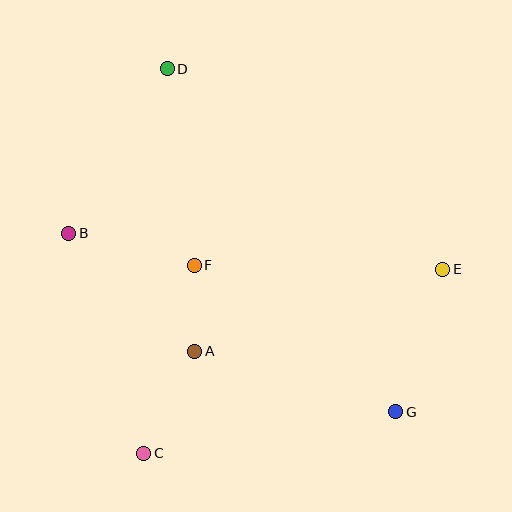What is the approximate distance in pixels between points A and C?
The distance between A and C is approximately 114 pixels.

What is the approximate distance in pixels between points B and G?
The distance between B and G is approximately 372 pixels.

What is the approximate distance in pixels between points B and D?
The distance between B and D is approximately 192 pixels.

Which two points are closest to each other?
Points A and F are closest to each other.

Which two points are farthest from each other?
Points D and G are farthest from each other.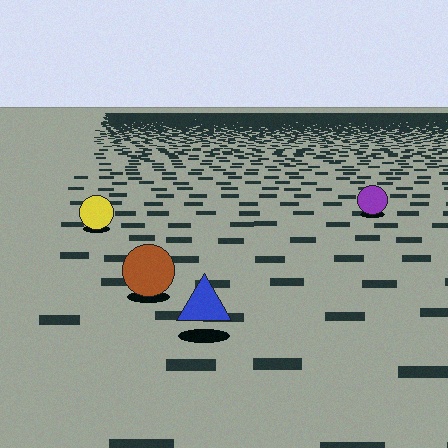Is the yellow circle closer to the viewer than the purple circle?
Yes. The yellow circle is closer — you can tell from the texture gradient: the ground texture is coarser near it.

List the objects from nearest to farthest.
From nearest to farthest: the blue triangle, the brown circle, the yellow circle, the purple circle.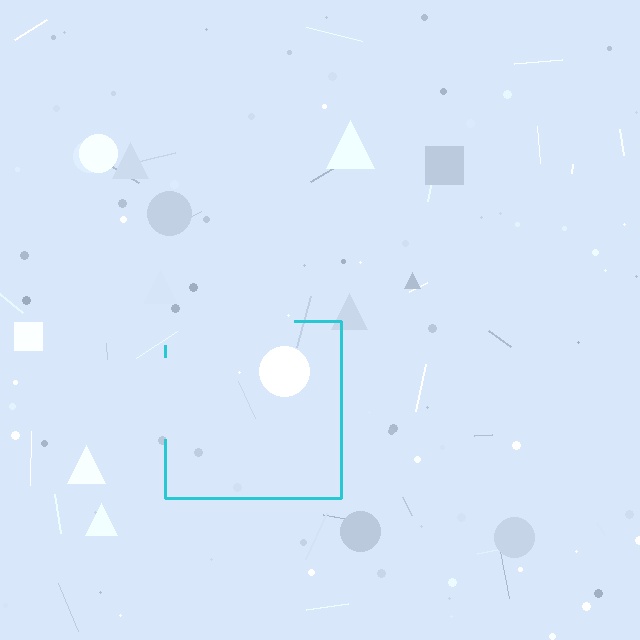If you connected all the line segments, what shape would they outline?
They would outline a square.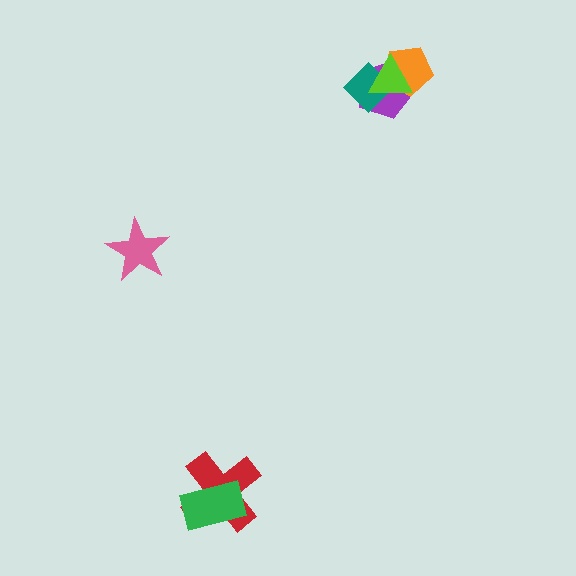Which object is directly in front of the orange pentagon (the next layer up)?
The teal diamond is directly in front of the orange pentagon.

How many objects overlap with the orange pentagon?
3 objects overlap with the orange pentagon.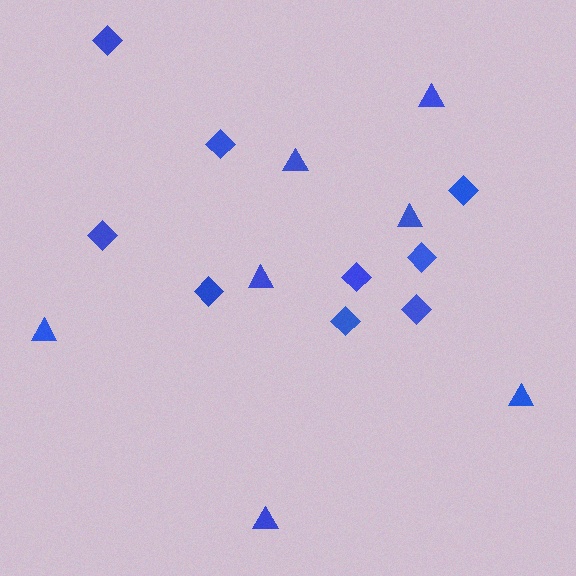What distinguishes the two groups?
There are 2 groups: one group of diamonds (9) and one group of triangles (7).